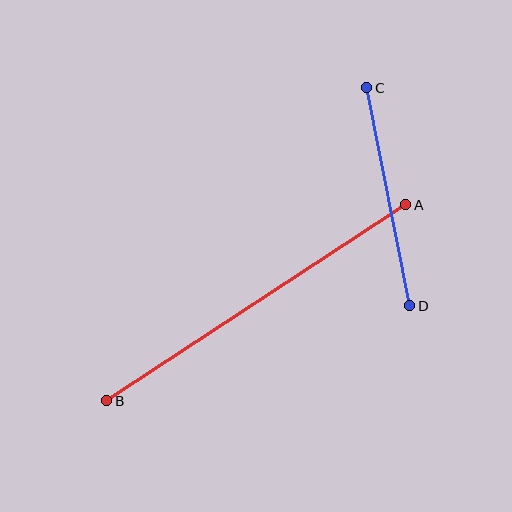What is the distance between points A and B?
The distance is approximately 357 pixels.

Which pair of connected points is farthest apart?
Points A and B are farthest apart.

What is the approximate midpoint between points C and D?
The midpoint is at approximately (388, 197) pixels.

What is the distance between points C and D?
The distance is approximately 222 pixels.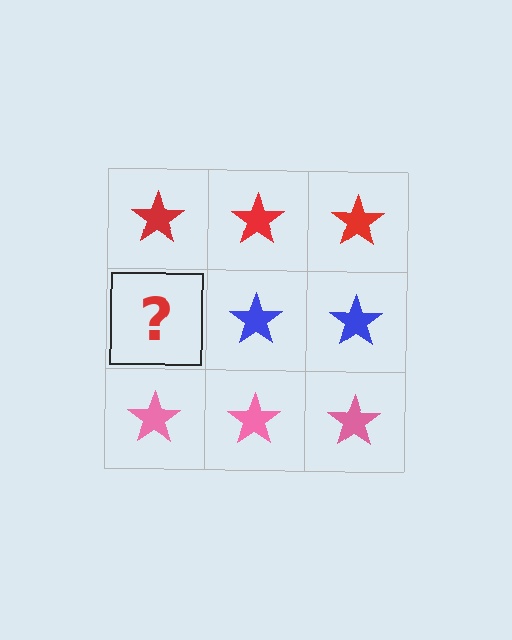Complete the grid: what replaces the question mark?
The question mark should be replaced with a blue star.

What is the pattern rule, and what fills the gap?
The rule is that each row has a consistent color. The gap should be filled with a blue star.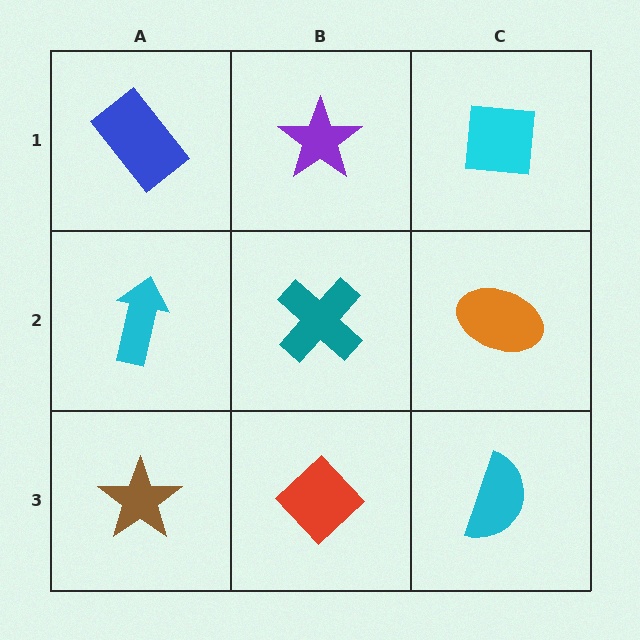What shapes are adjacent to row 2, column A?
A blue rectangle (row 1, column A), a brown star (row 3, column A), a teal cross (row 2, column B).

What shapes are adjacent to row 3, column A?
A cyan arrow (row 2, column A), a red diamond (row 3, column B).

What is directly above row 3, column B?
A teal cross.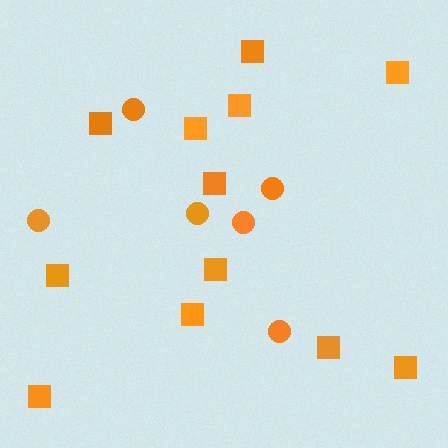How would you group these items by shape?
There are 2 groups: one group of squares (12) and one group of circles (6).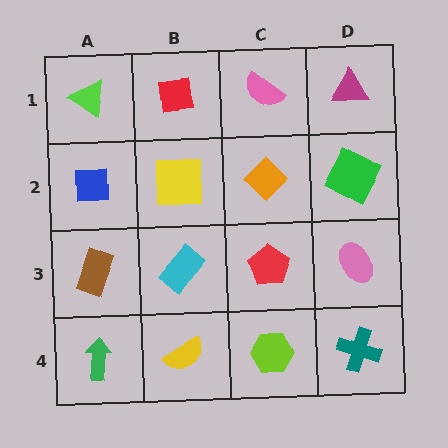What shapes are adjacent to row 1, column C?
An orange diamond (row 2, column C), a red square (row 1, column B), a magenta triangle (row 1, column D).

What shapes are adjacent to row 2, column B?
A red square (row 1, column B), a cyan rectangle (row 3, column B), a blue square (row 2, column A), an orange diamond (row 2, column C).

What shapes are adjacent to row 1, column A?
A blue square (row 2, column A), a red square (row 1, column B).